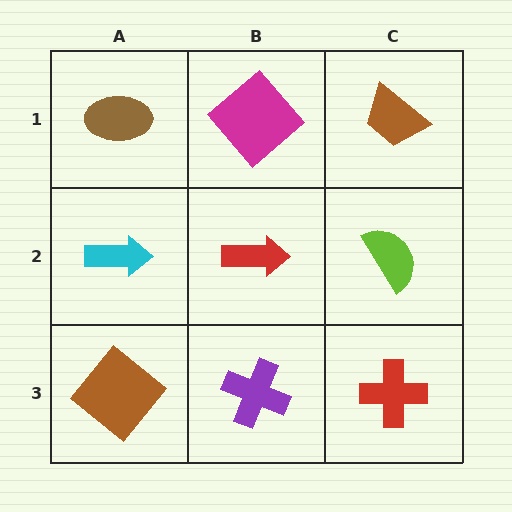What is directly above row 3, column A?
A cyan arrow.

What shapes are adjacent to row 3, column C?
A lime semicircle (row 2, column C), a purple cross (row 3, column B).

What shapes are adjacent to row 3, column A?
A cyan arrow (row 2, column A), a purple cross (row 3, column B).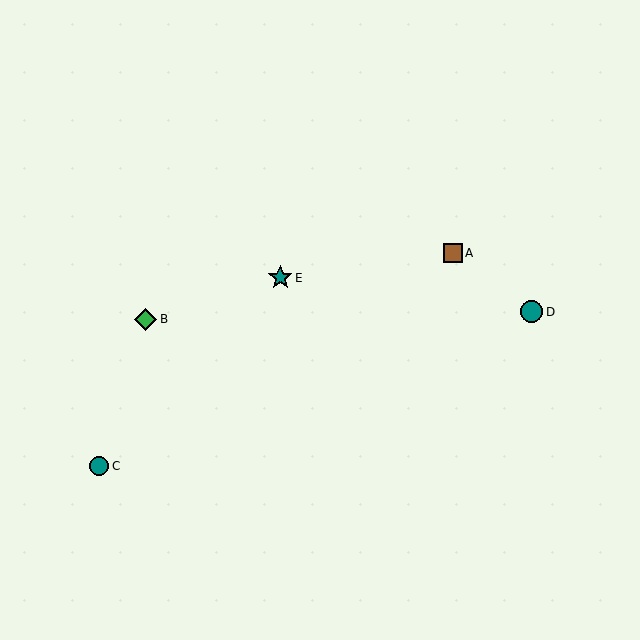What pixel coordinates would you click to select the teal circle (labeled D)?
Click at (532, 312) to select the teal circle D.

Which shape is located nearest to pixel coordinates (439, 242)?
The brown square (labeled A) at (453, 253) is nearest to that location.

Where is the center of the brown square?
The center of the brown square is at (453, 253).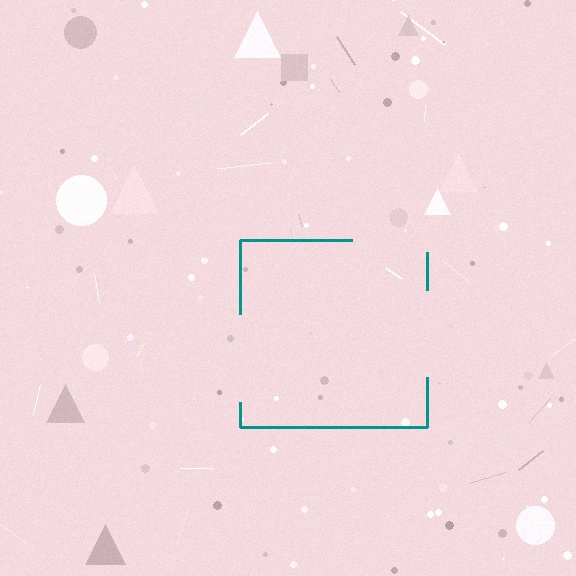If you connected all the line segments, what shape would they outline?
They would outline a square.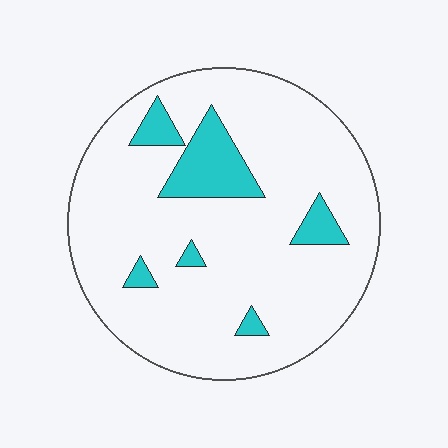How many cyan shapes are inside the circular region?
6.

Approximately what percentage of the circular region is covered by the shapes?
Approximately 15%.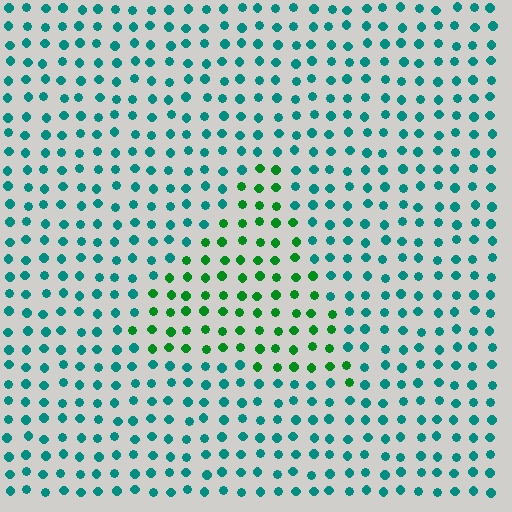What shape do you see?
I see a triangle.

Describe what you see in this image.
The image is filled with small teal elements in a uniform arrangement. A triangle-shaped region is visible where the elements are tinted to a slightly different hue, forming a subtle color boundary.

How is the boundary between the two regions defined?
The boundary is defined purely by a slight shift in hue (about 43 degrees). Spacing, size, and orientation are identical on both sides.